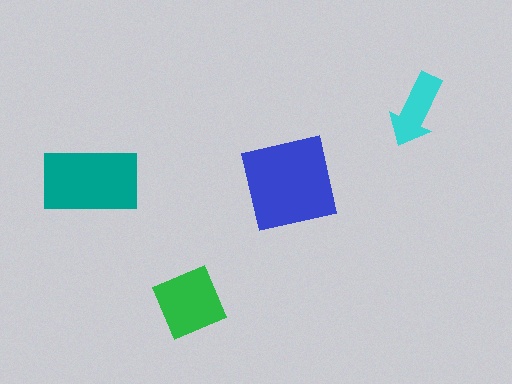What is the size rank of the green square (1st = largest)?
3rd.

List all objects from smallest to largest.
The cyan arrow, the green square, the teal rectangle, the blue square.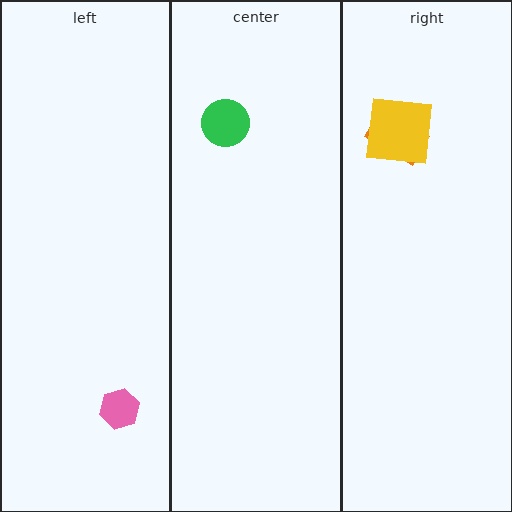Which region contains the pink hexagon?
The left region.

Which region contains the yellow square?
The right region.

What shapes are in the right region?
The orange rectangle, the yellow square.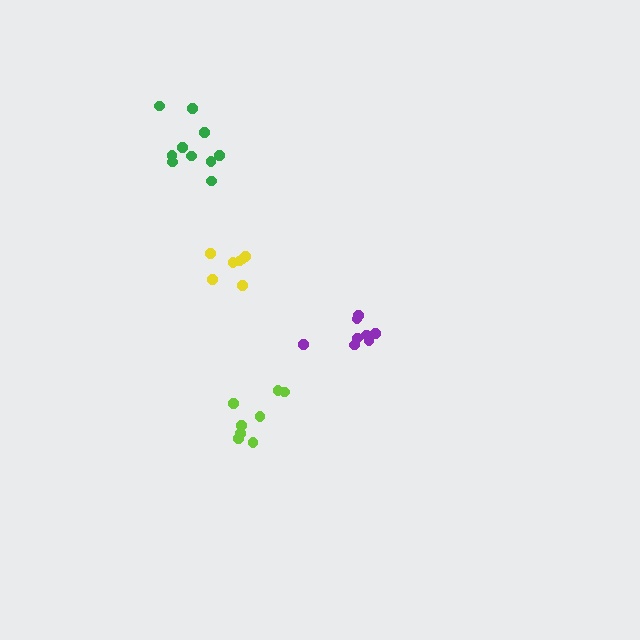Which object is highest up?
The green cluster is topmost.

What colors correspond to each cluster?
The clusters are colored: yellow, lime, purple, green.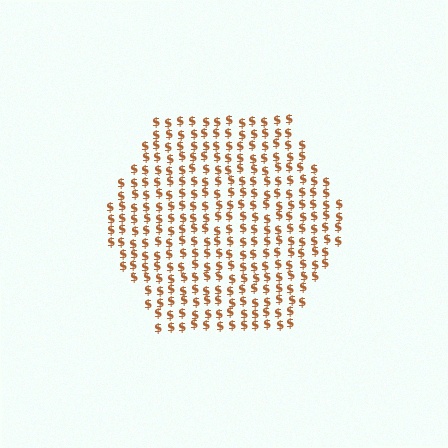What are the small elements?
The small elements are dollar signs.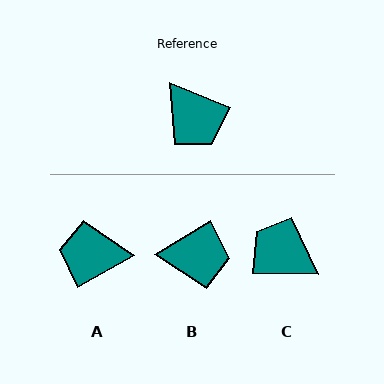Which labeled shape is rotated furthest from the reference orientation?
C, about 159 degrees away.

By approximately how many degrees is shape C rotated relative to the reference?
Approximately 159 degrees clockwise.